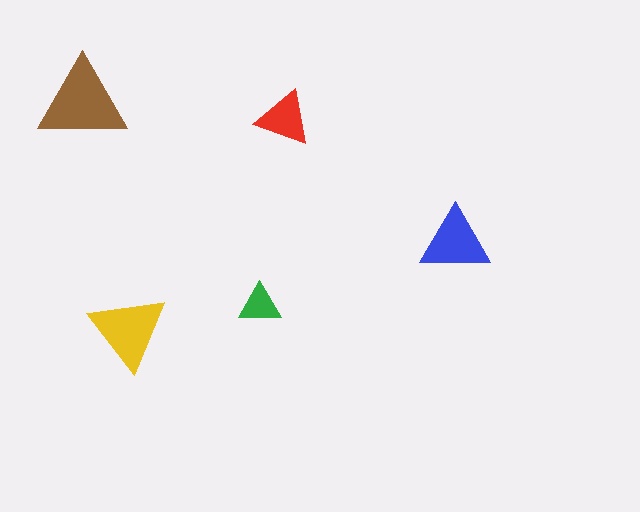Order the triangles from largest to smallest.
the brown one, the yellow one, the blue one, the red one, the green one.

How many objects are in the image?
There are 5 objects in the image.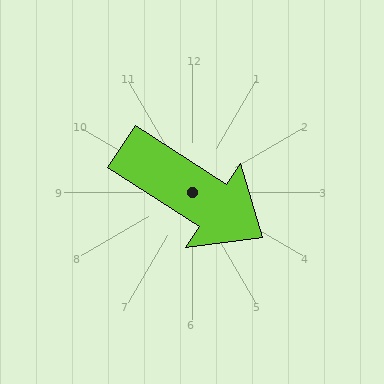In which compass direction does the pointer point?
Southeast.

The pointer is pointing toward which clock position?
Roughly 4 o'clock.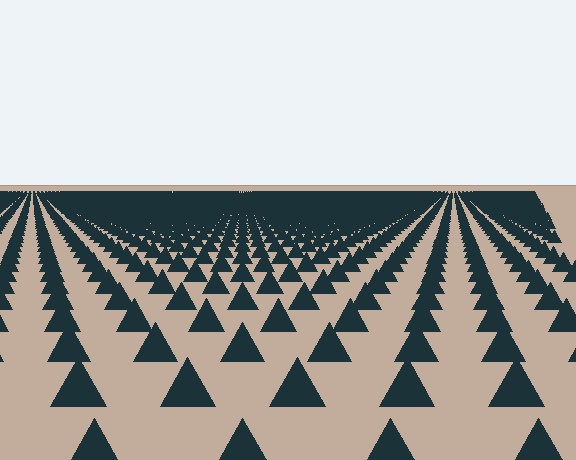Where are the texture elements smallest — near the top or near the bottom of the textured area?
Near the top.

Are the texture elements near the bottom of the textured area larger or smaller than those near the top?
Larger. Near the bottom, elements are closer to the viewer and appear at a bigger on-screen size.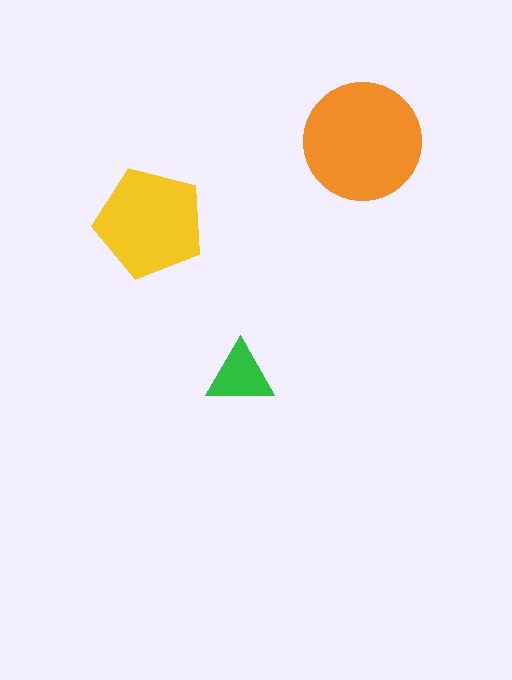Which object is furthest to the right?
The orange circle is rightmost.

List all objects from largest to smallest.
The orange circle, the yellow pentagon, the green triangle.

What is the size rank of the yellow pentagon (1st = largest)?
2nd.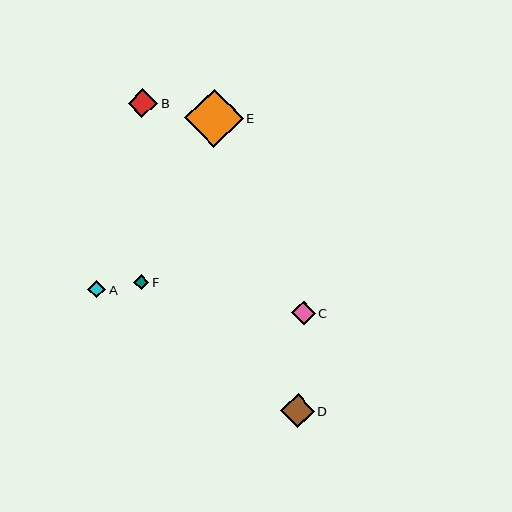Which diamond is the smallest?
Diamond F is the smallest with a size of approximately 15 pixels.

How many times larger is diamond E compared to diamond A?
Diamond E is approximately 3.3 times the size of diamond A.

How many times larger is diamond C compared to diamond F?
Diamond C is approximately 1.6 times the size of diamond F.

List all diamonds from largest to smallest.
From largest to smallest: E, D, B, C, A, F.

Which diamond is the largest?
Diamond E is the largest with a size of approximately 59 pixels.